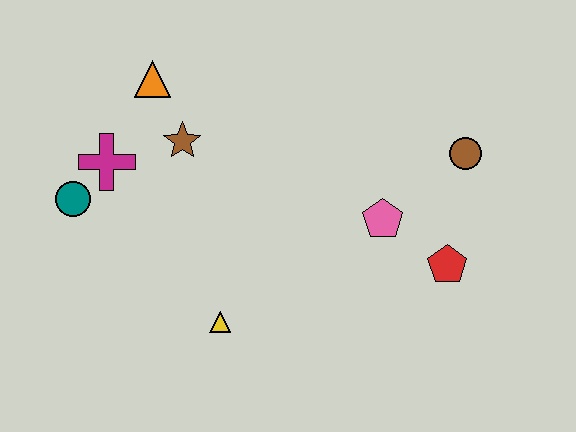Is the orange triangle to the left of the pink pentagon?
Yes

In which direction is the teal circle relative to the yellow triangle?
The teal circle is to the left of the yellow triangle.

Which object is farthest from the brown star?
The red pentagon is farthest from the brown star.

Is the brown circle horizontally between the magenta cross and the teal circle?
No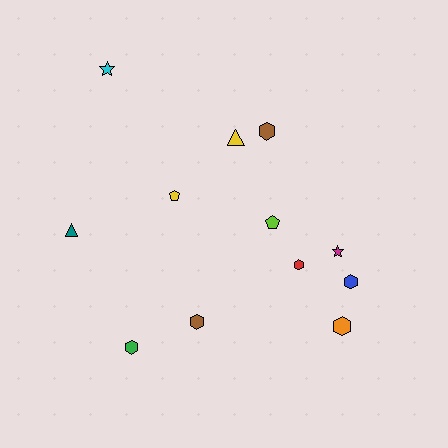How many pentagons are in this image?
There are 2 pentagons.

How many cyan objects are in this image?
There is 1 cyan object.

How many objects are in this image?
There are 12 objects.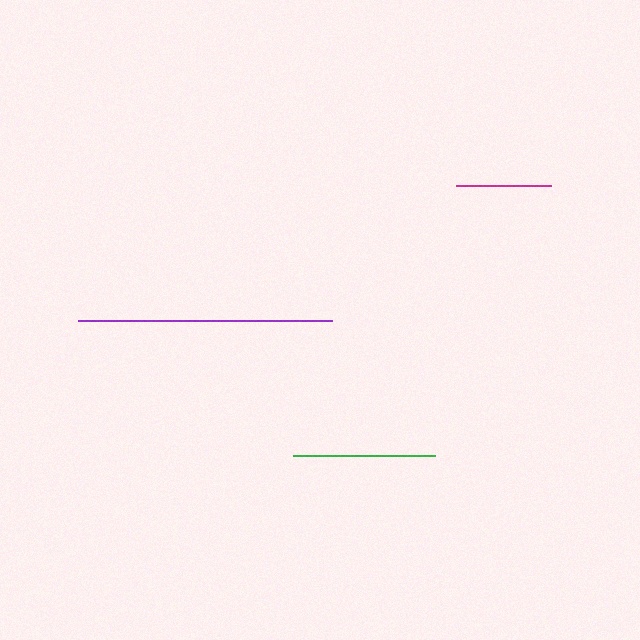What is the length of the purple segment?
The purple segment is approximately 254 pixels long.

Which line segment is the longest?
The purple line is the longest at approximately 254 pixels.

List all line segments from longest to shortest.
From longest to shortest: purple, green, magenta.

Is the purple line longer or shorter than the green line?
The purple line is longer than the green line.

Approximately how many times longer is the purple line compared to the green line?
The purple line is approximately 1.8 times the length of the green line.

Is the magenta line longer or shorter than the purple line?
The purple line is longer than the magenta line.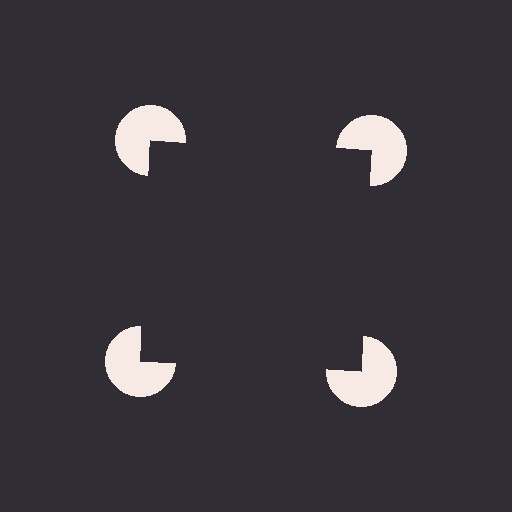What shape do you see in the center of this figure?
An illusory square — its edges are inferred from the aligned wedge cuts in the pac-man discs, not physically drawn.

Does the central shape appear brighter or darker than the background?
It typically appears slightly darker than the background, even though no actual brightness change is drawn.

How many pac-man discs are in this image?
There are 4 — one at each vertex of the illusory square.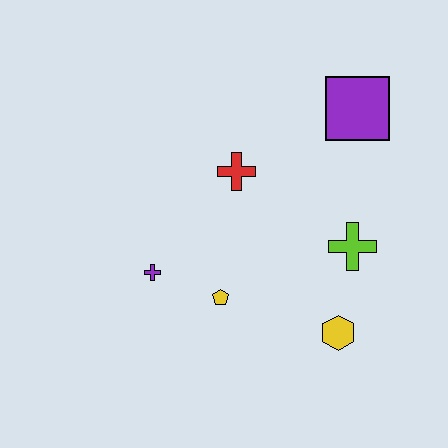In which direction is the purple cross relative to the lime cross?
The purple cross is to the left of the lime cross.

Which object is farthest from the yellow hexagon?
The purple square is farthest from the yellow hexagon.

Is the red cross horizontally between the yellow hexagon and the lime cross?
No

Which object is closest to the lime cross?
The yellow hexagon is closest to the lime cross.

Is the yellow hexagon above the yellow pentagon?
No